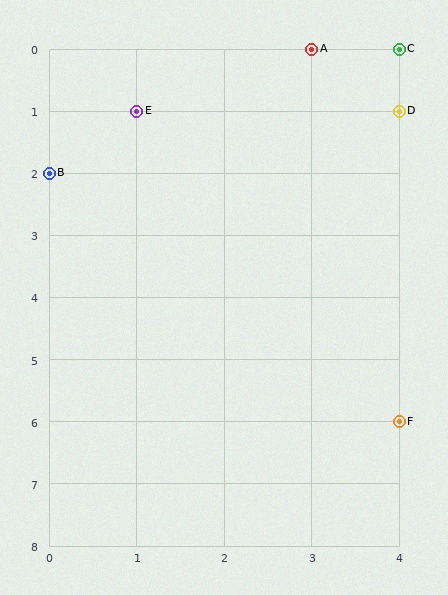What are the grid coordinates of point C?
Point C is at grid coordinates (4, 0).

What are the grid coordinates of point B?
Point B is at grid coordinates (0, 2).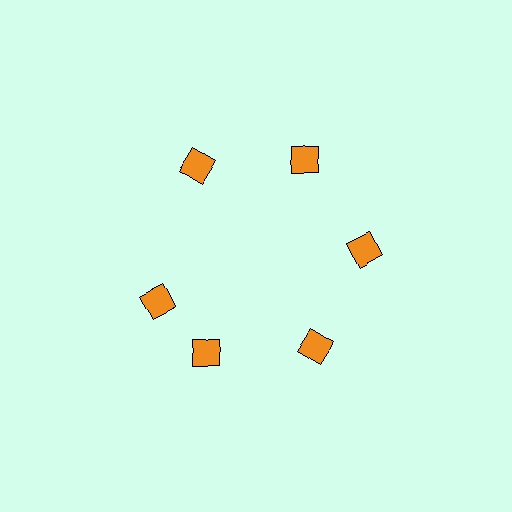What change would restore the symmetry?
The symmetry would be restored by rotating it back into even spacing with its neighbors so that all 6 diamonds sit at equal angles and equal distance from the center.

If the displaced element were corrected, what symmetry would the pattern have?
It would have 6-fold rotational symmetry — the pattern would map onto itself every 60 degrees.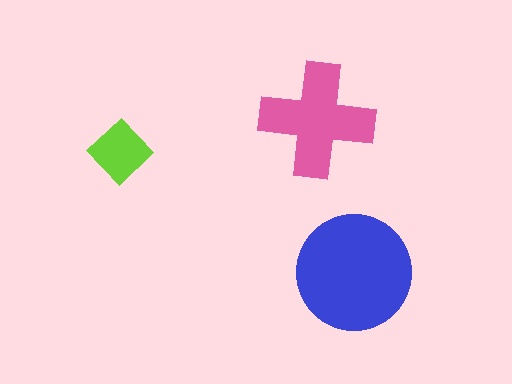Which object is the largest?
The blue circle.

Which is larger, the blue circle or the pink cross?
The blue circle.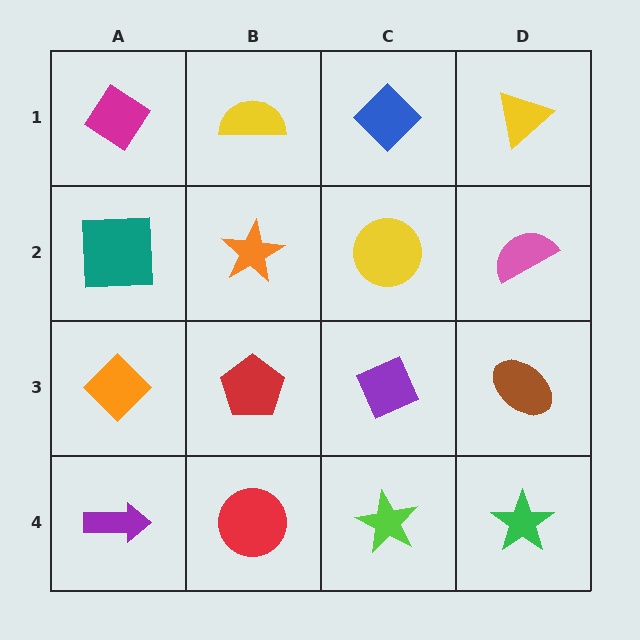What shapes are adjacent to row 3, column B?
An orange star (row 2, column B), a red circle (row 4, column B), an orange diamond (row 3, column A), a purple diamond (row 3, column C).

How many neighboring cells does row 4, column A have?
2.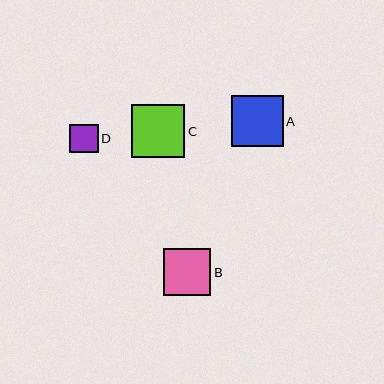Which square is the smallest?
Square D is the smallest with a size of approximately 29 pixels.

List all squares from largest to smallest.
From largest to smallest: C, A, B, D.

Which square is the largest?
Square C is the largest with a size of approximately 53 pixels.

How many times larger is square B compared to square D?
Square B is approximately 1.6 times the size of square D.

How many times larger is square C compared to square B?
Square C is approximately 1.1 times the size of square B.